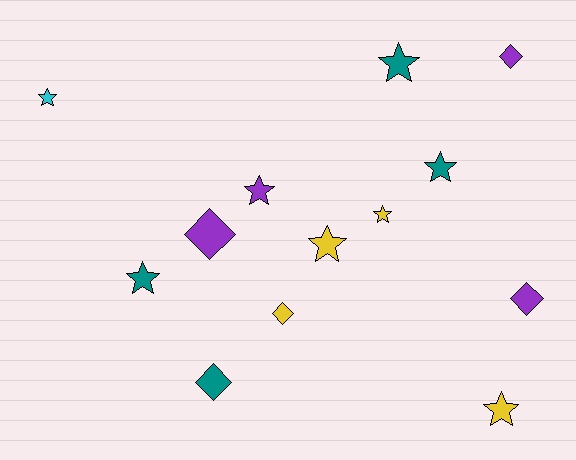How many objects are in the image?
There are 13 objects.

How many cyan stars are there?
There is 1 cyan star.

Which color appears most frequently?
Teal, with 4 objects.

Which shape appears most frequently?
Star, with 8 objects.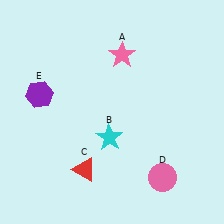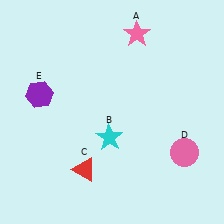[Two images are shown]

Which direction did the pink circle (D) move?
The pink circle (D) moved up.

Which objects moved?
The objects that moved are: the pink star (A), the pink circle (D).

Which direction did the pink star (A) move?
The pink star (A) moved up.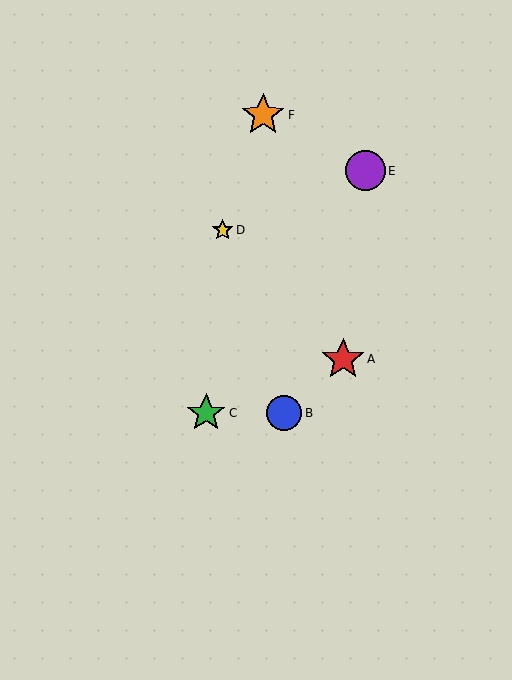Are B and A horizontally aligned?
No, B is at y≈413 and A is at y≈359.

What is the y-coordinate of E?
Object E is at y≈171.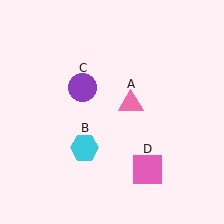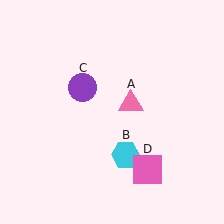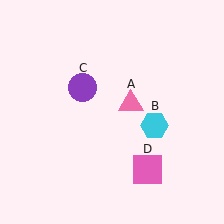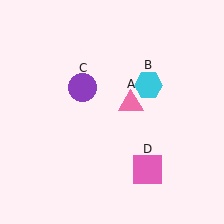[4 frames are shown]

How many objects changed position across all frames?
1 object changed position: cyan hexagon (object B).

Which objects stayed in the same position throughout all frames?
Pink triangle (object A) and purple circle (object C) and pink square (object D) remained stationary.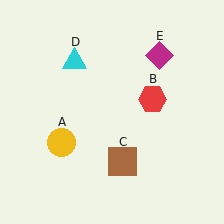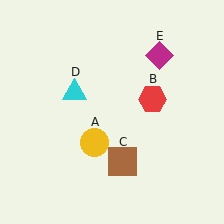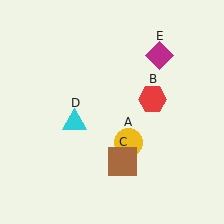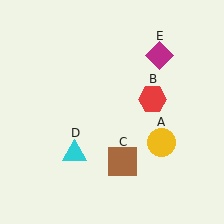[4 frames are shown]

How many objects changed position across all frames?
2 objects changed position: yellow circle (object A), cyan triangle (object D).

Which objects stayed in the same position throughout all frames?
Red hexagon (object B) and brown square (object C) and magenta diamond (object E) remained stationary.